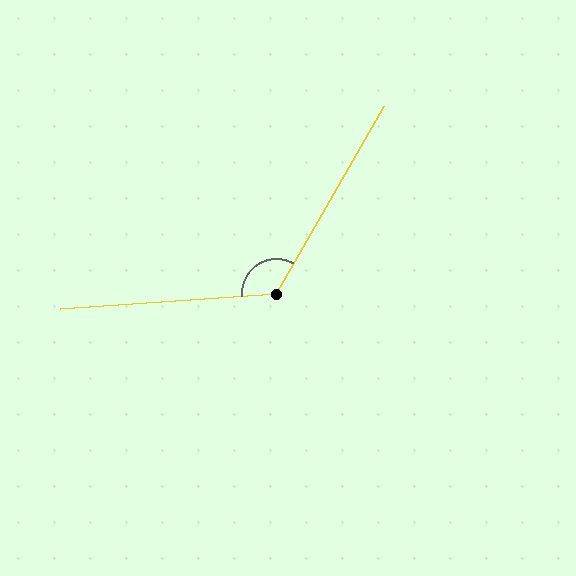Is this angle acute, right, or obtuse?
It is obtuse.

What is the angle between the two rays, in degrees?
Approximately 124 degrees.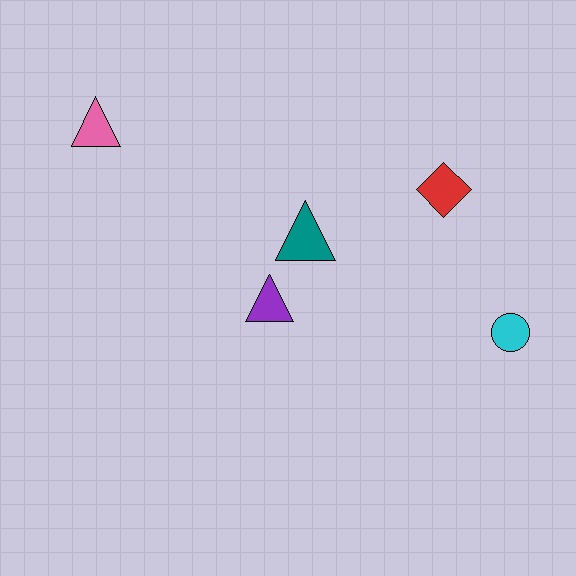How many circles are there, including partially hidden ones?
There is 1 circle.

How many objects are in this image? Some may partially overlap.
There are 5 objects.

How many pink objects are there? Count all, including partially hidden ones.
There is 1 pink object.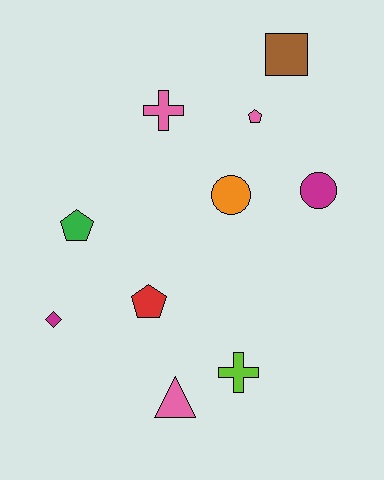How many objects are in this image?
There are 10 objects.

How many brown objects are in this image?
There is 1 brown object.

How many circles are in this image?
There are 2 circles.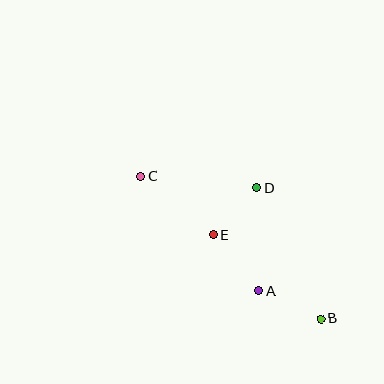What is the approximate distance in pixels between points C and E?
The distance between C and E is approximately 93 pixels.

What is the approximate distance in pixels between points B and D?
The distance between B and D is approximately 146 pixels.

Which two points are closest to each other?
Points D and E are closest to each other.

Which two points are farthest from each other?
Points B and C are farthest from each other.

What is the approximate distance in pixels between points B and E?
The distance between B and E is approximately 137 pixels.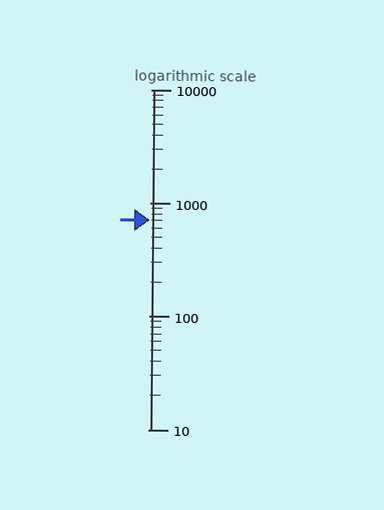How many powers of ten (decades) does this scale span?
The scale spans 3 decades, from 10 to 10000.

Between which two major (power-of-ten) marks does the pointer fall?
The pointer is between 100 and 1000.